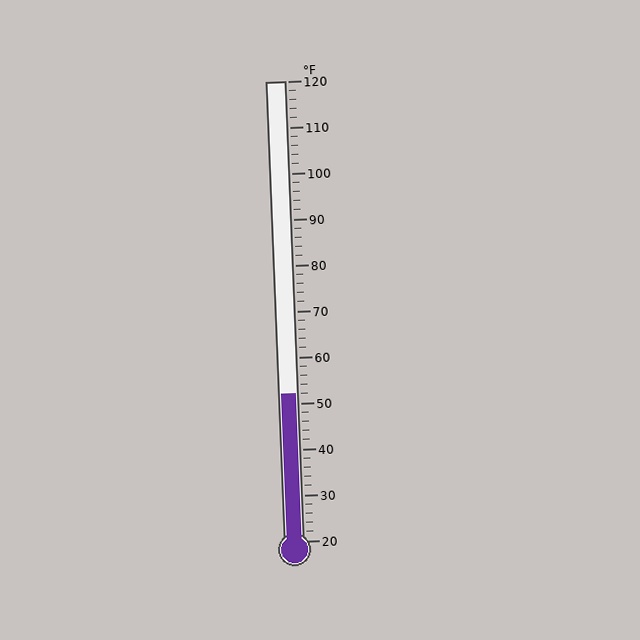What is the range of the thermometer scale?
The thermometer scale ranges from 20°F to 120°F.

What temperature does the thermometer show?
The thermometer shows approximately 52°F.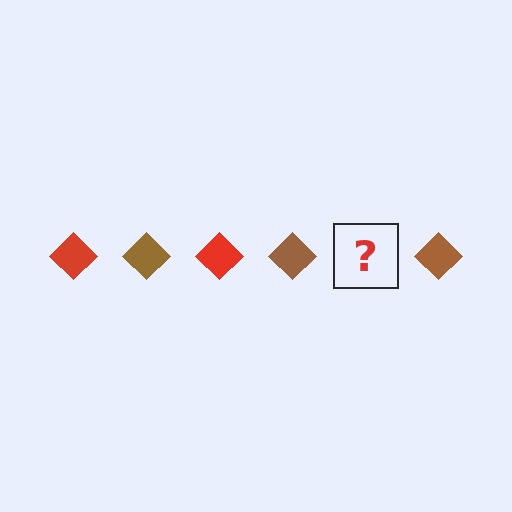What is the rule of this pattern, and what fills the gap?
The rule is that the pattern cycles through red, brown diamonds. The gap should be filled with a red diamond.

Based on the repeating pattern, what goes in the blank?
The blank should be a red diamond.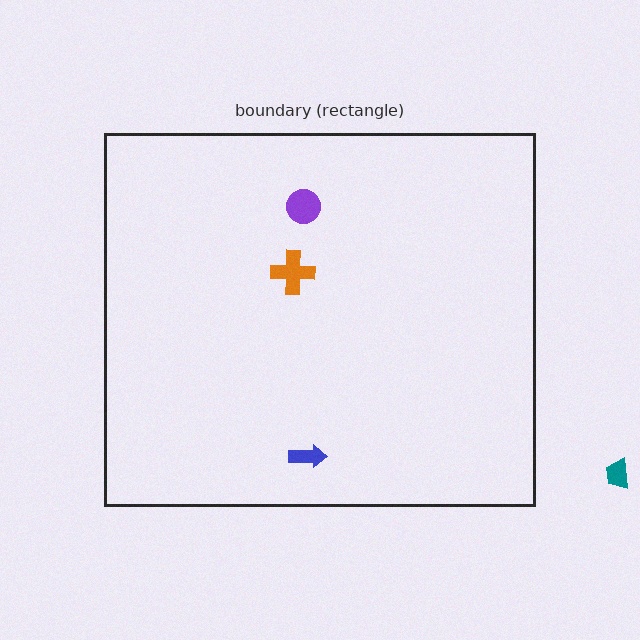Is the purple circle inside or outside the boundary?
Inside.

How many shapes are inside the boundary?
3 inside, 1 outside.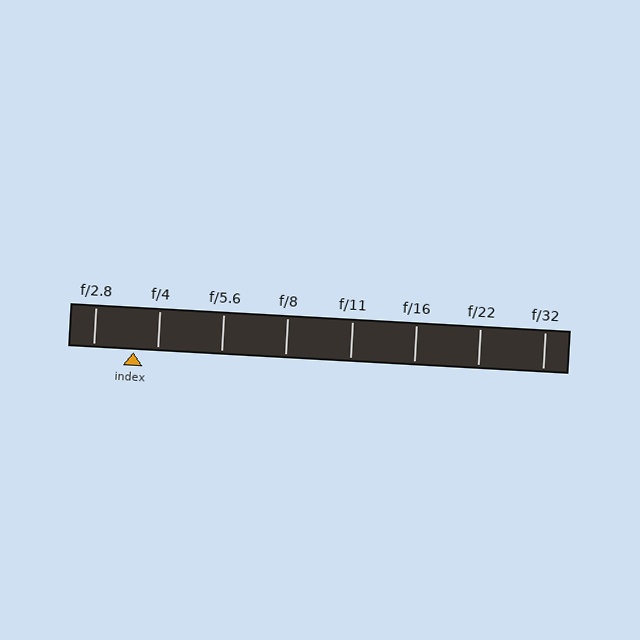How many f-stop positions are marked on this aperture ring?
There are 8 f-stop positions marked.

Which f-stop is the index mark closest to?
The index mark is closest to f/4.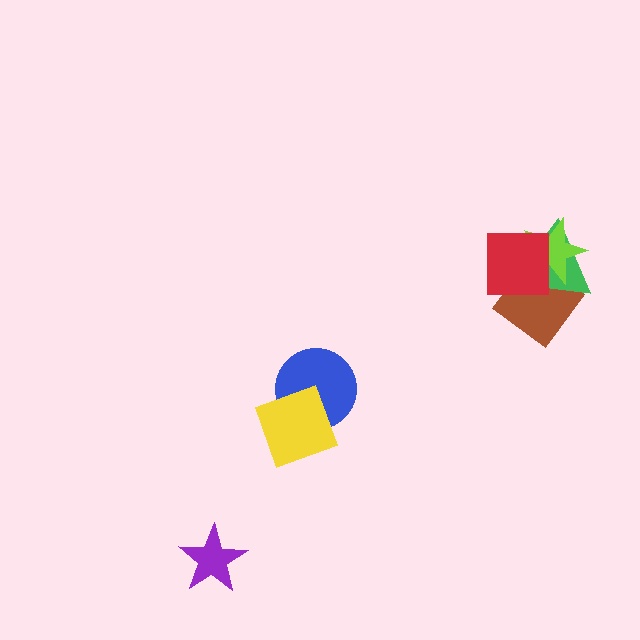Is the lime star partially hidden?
Yes, it is partially covered by another shape.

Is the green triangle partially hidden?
Yes, it is partially covered by another shape.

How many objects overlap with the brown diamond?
3 objects overlap with the brown diamond.